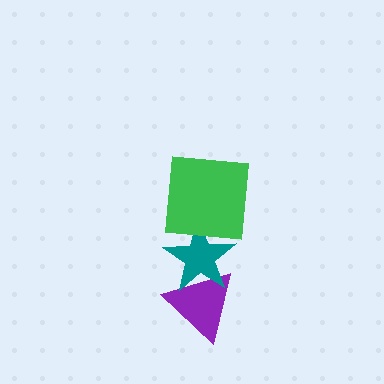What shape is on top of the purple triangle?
The teal star is on top of the purple triangle.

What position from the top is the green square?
The green square is 1st from the top.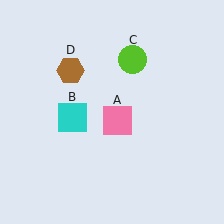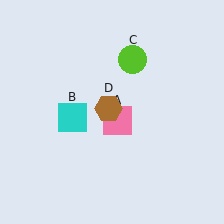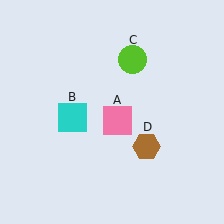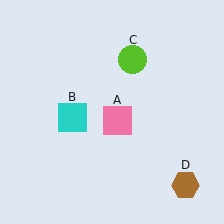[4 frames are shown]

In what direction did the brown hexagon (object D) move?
The brown hexagon (object D) moved down and to the right.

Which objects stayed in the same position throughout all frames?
Pink square (object A) and cyan square (object B) and lime circle (object C) remained stationary.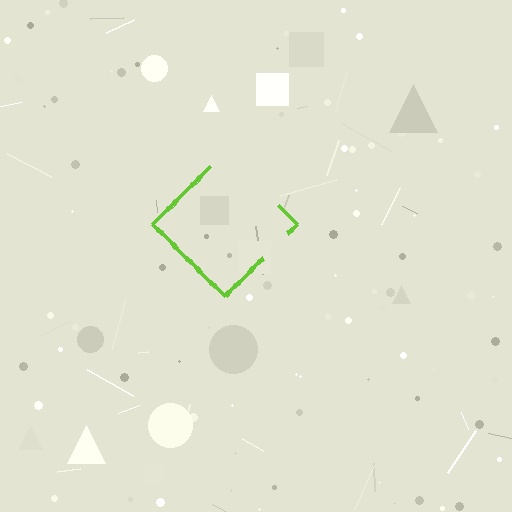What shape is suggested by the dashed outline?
The dashed outline suggests a diamond.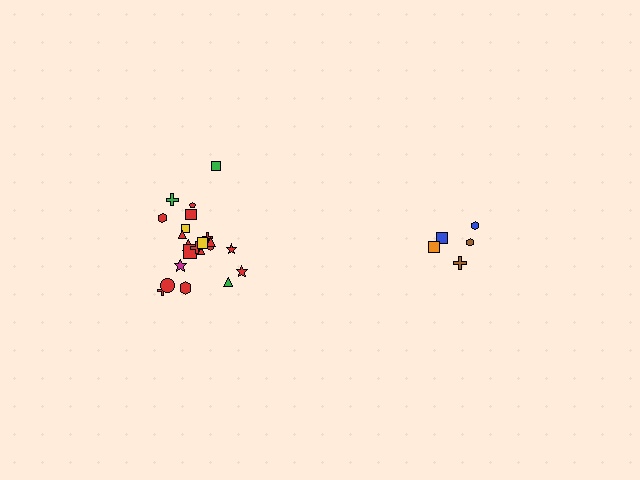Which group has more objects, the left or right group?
The left group.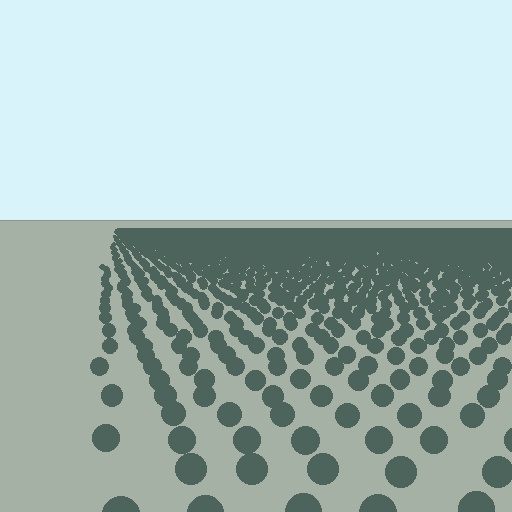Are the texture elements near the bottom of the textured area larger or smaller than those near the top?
Larger. Near the bottom, elements are closer to the viewer and appear at a bigger on-screen size.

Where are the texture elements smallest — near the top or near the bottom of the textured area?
Near the top.